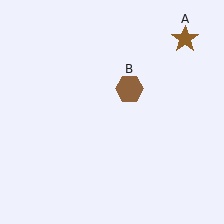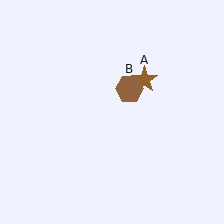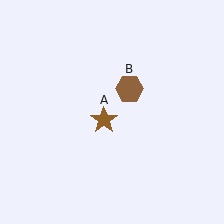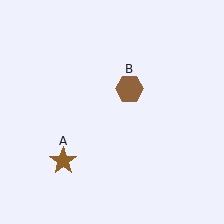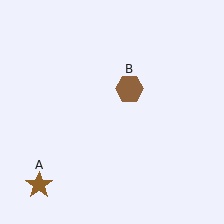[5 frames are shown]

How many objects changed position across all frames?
1 object changed position: brown star (object A).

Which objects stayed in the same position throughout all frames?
Brown hexagon (object B) remained stationary.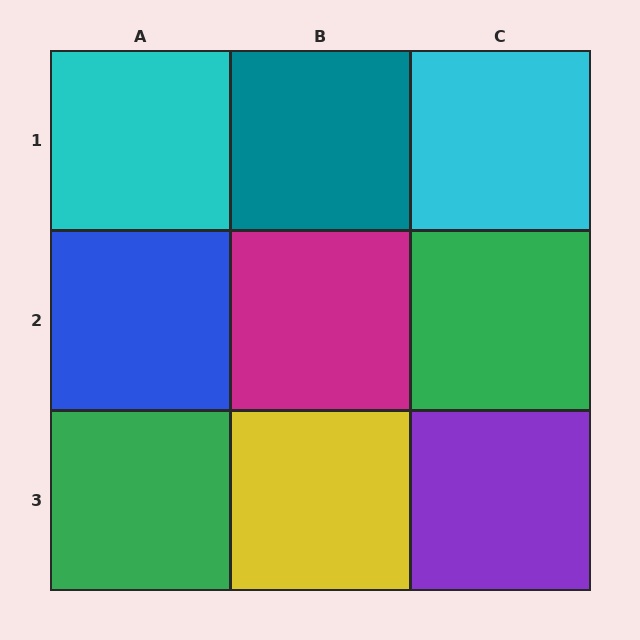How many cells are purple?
1 cell is purple.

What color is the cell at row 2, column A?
Blue.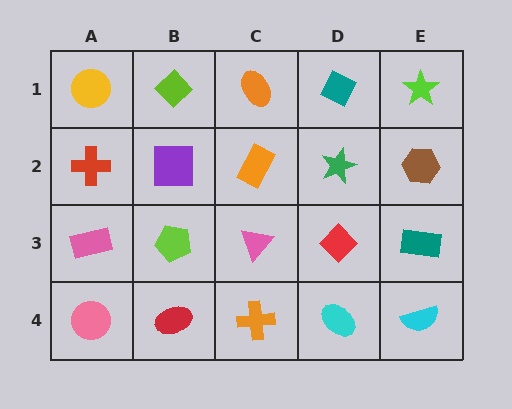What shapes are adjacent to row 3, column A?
A red cross (row 2, column A), a pink circle (row 4, column A), a lime pentagon (row 3, column B).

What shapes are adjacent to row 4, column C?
A pink triangle (row 3, column C), a red ellipse (row 4, column B), a cyan ellipse (row 4, column D).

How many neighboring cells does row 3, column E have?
3.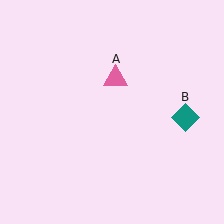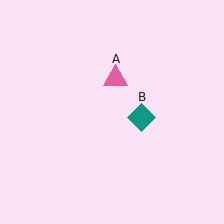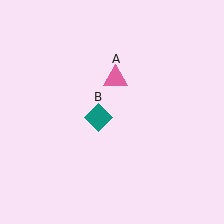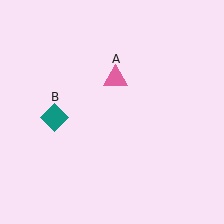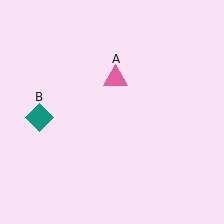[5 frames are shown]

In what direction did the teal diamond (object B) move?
The teal diamond (object B) moved left.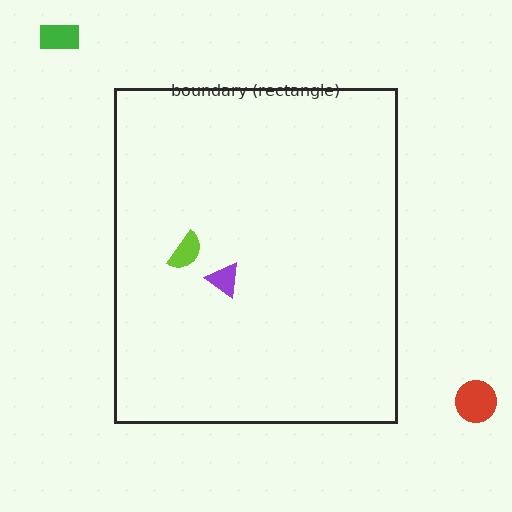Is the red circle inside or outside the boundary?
Outside.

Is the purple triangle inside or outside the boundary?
Inside.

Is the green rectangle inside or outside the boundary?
Outside.